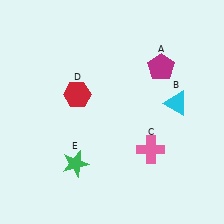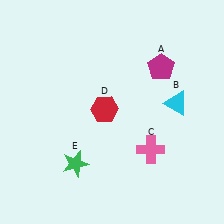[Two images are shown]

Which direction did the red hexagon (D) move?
The red hexagon (D) moved right.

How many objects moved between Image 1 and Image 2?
1 object moved between the two images.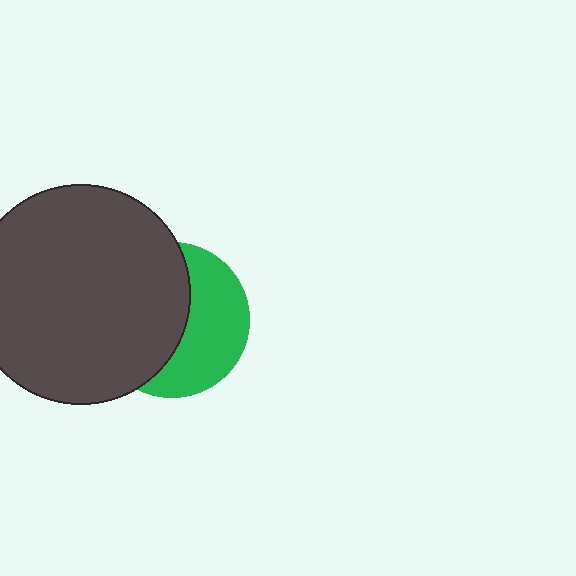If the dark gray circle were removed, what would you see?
You would see the complete green circle.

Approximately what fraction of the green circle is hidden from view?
Roughly 55% of the green circle is hidden behind the dark gray circle.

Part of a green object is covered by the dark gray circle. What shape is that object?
It is a circle.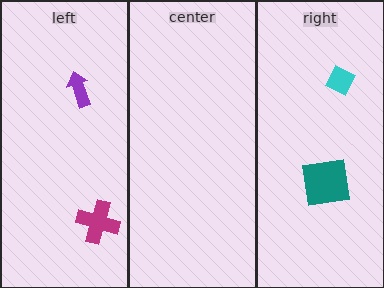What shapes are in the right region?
The teal square, the cyan diamond.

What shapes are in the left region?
The purple arrow, the magenta cross.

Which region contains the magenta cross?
The left region.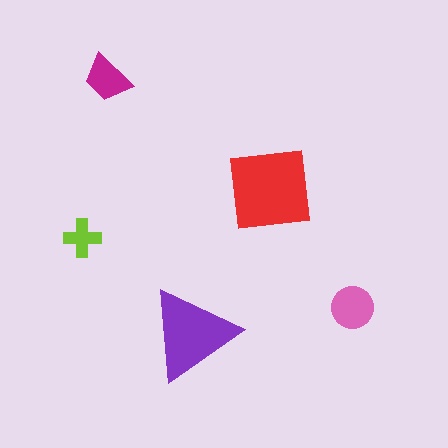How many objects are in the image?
There are 5 objects in the image.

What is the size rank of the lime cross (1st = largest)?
5th.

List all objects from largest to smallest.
The red square, the purple triangle, the pink circle, the magenta trapezoid, the lime cross.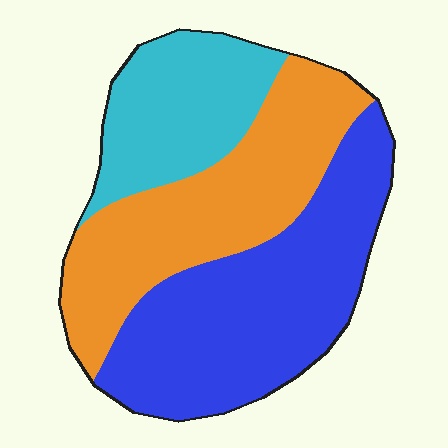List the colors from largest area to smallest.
From largest to smallest: blue, orange, cyan.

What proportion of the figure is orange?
Orange covers 35% of the figure.